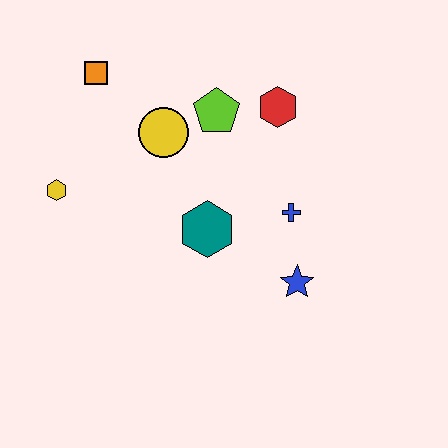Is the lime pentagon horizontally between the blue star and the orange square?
Yes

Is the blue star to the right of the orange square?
Yes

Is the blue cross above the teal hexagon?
Yes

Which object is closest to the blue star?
The blue cross is closest to the blue star.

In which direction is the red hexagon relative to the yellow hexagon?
The red hexagon is to the right of the yellow hexagon.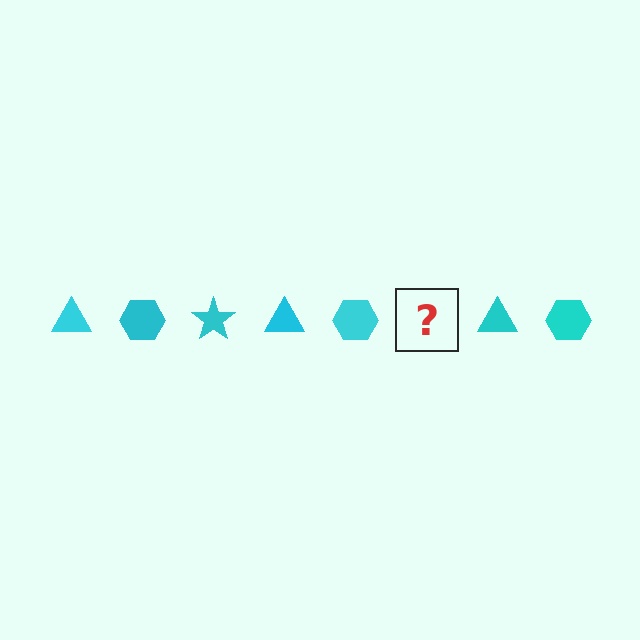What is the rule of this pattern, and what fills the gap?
The rule is that the pattern cycles through triangle, hexagon, star shapes in cyan. The gap should be filled with a cyan star.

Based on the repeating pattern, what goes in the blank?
The blank should be a cyan star.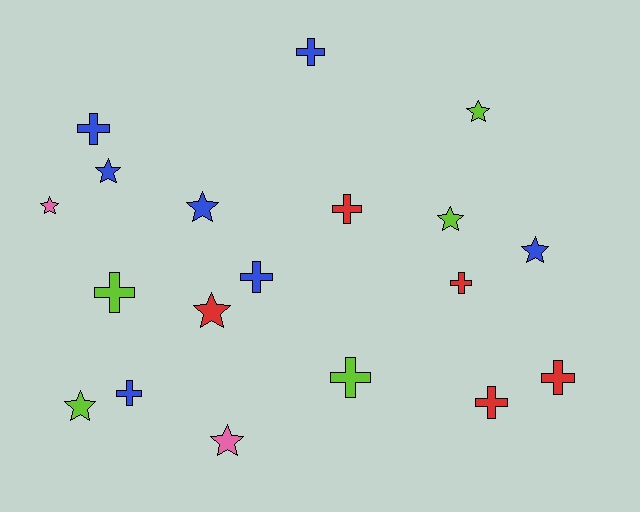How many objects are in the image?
There are 19 objects.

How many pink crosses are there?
There are no pink crosses.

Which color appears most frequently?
Blue, with 7 objects.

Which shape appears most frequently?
Cross, with 10 objects.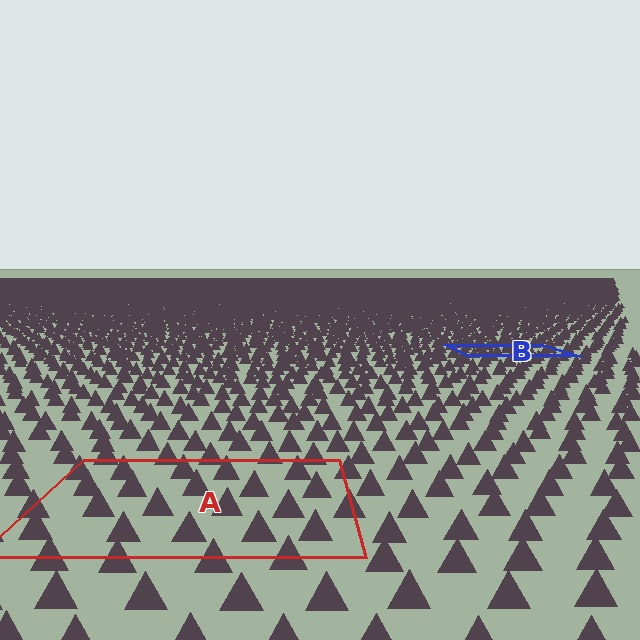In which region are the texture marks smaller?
The texture marks are smaller in region B, because it is farther away.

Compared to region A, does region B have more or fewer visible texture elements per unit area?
Region B has more texture elements per unit area — they are packed more densely because it is farther away.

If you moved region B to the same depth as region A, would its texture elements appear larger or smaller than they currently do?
They would appear larger. At a closer depth, the same texture elements are projected at a bigger on-screen size.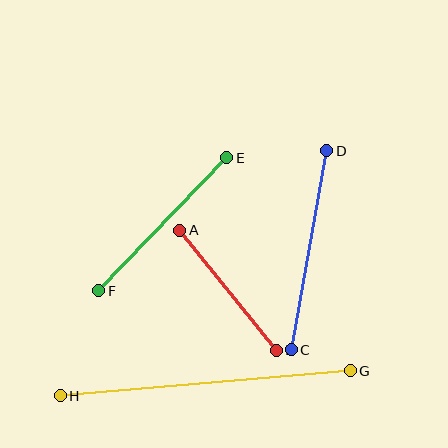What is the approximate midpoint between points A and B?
The midpoint is at approximately (228, 290) pixels.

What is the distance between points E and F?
The distance is approximately 185 pixels.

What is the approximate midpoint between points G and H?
The midpoint is at approximately (205, 383) pixels.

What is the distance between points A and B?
The distance is approximately 154 pixels.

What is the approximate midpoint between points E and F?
The midpoint is at approximately (163, 224) pixels.